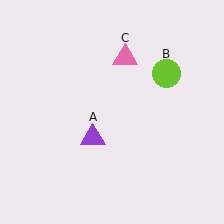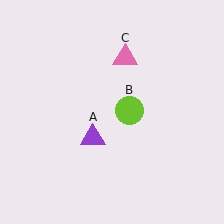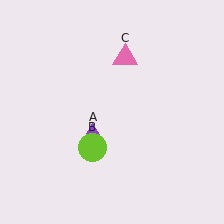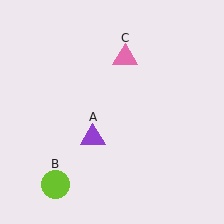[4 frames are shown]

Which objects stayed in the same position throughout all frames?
Purple triangle (object A) and pink triangle (object C) remained stationary.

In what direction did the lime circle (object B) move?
The lime circle (object B) moved down and to the left.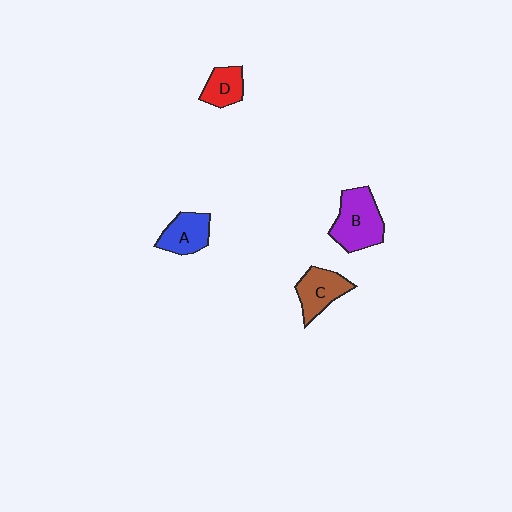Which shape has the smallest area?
Shape D (red).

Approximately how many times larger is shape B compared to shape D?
Approximately 1.9 times.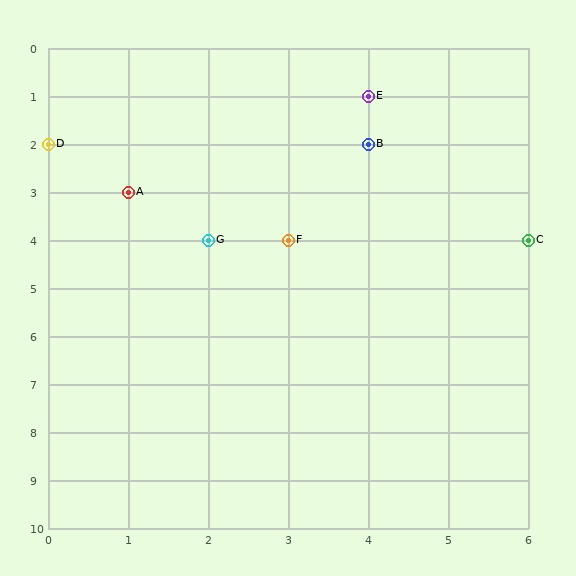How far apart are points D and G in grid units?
Points D and G are 2 columns and 2 rows apart (about 2.8 grid units diagonally).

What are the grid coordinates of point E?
Point E is at grid coordinates (4, 1).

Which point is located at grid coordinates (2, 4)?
Point G is at (2, 4).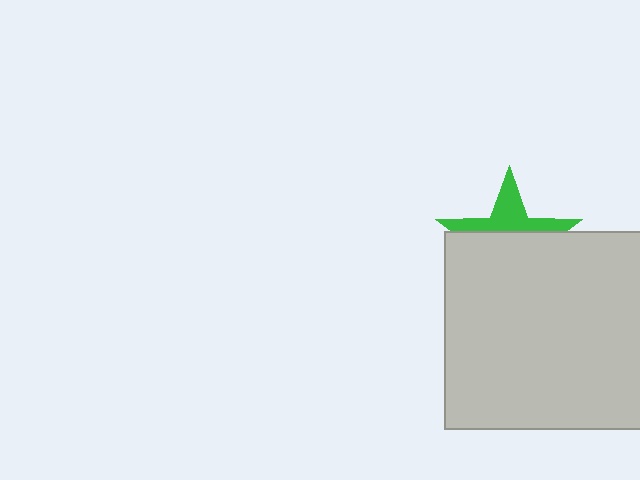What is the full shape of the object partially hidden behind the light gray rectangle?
The partially hidden object is a green star.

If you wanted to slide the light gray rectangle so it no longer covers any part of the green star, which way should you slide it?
Slide it down — that is the most direct way to separate the two shapes.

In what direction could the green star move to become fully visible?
The green star could move up. That would shift it out from behind the light gray rectangle entirely.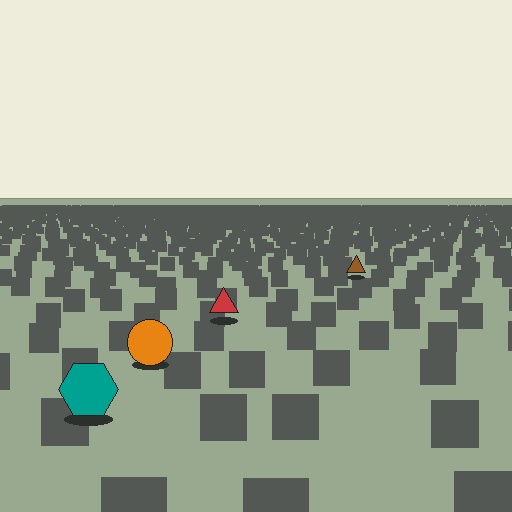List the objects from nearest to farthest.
From nearest to farthest: the teal hexagon, the orange circle, the red triangle, the brown triangle.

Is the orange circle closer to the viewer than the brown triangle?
Yes. The orange circle is closer — you can tell from the texture gradient: the ground texture is coarser near it.